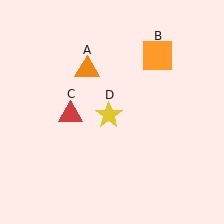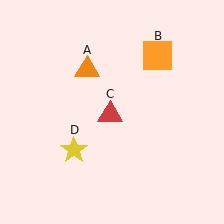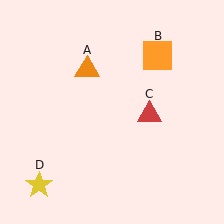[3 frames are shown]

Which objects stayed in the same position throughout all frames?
Orange triangle (object A) and orange square (object B) remained stationary.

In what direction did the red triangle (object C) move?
The red triangle (object C) moved right.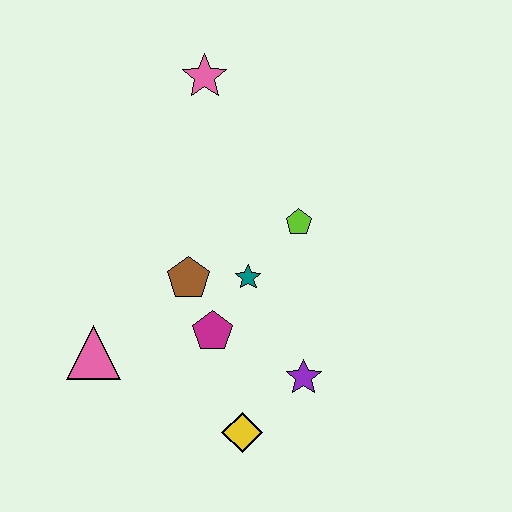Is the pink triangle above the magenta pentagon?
No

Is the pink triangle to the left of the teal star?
Yes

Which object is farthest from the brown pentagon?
The pink star is farthest from the brown pentagon.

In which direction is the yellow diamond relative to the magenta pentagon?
The yellow diamond is below the magenta pentagon.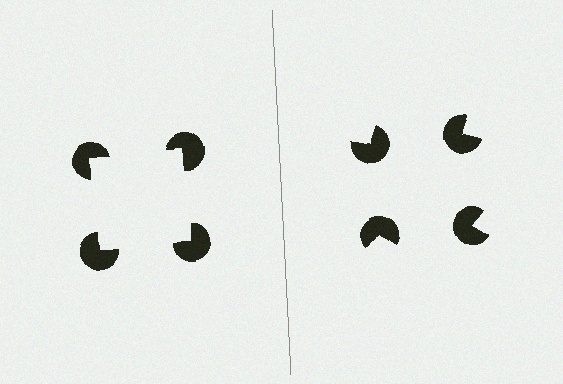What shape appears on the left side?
An illusory square.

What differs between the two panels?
The pac-man discs are positioned identically on both sides; only the wedge orientations differ. On the left they align to a square; on the right they are misaligned.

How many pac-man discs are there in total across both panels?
8 — 4 on each side.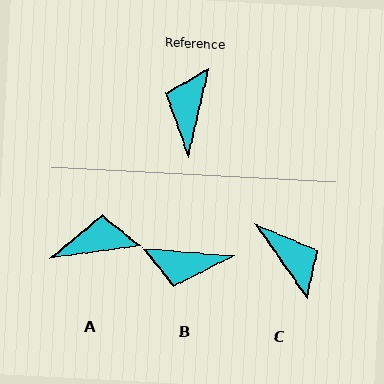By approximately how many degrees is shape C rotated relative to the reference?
Approximately 132 degrees clockwise.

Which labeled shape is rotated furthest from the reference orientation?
C, about 132 degrees away.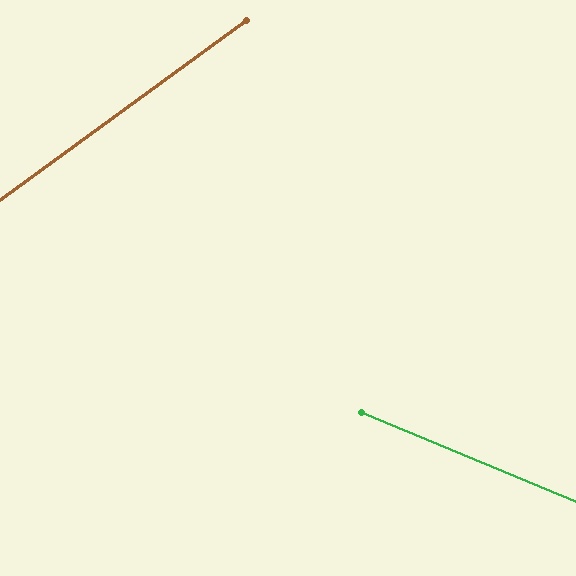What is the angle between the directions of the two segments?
Approximately 59 degrees.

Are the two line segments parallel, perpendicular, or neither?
Neither parallel nor perpendicular — they differ by about 59°.